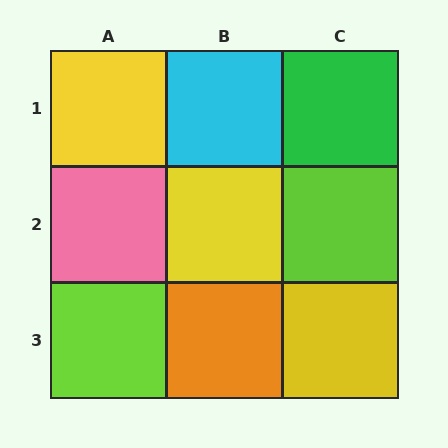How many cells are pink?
1 cell is pink.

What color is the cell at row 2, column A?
Pink.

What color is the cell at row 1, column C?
Green.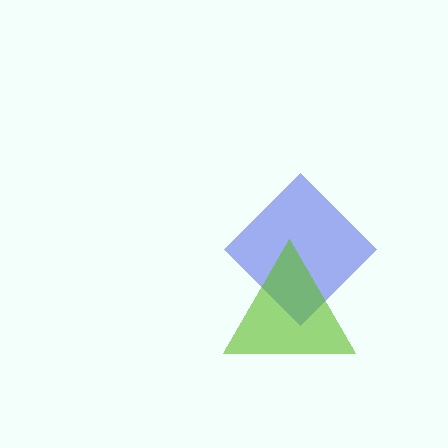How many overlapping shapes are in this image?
There are 2 overlapping shapes in the image.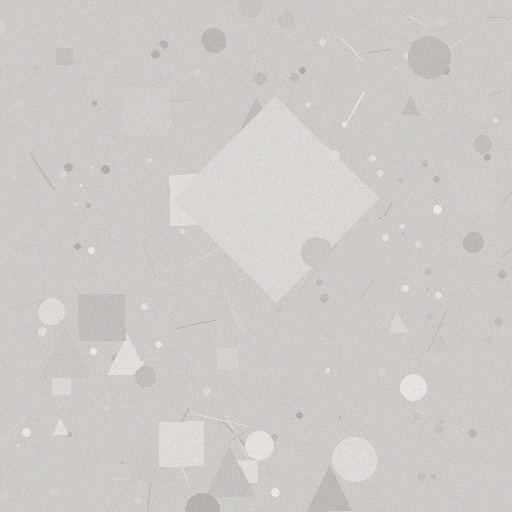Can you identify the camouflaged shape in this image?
The camouflaged shape is a diamond.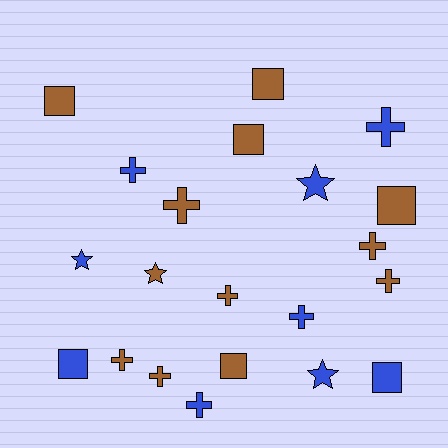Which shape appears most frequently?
Cross, with 10 objects.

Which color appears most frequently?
Brown, with 12 objects.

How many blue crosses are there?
There are 4 blue crosses.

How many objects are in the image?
There are 21 objects.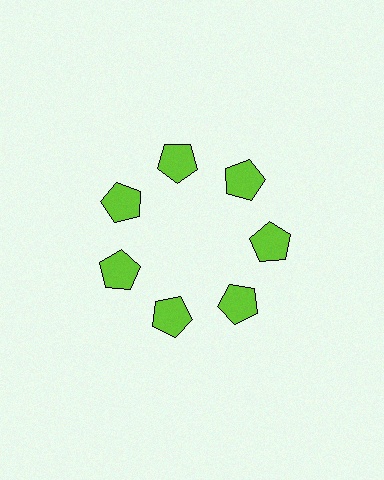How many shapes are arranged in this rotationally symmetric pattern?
There are 7 shapes, arranged in 7 groups of 1.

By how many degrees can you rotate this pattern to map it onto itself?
The pattern maps onto itself every 51 degrees of rotation.